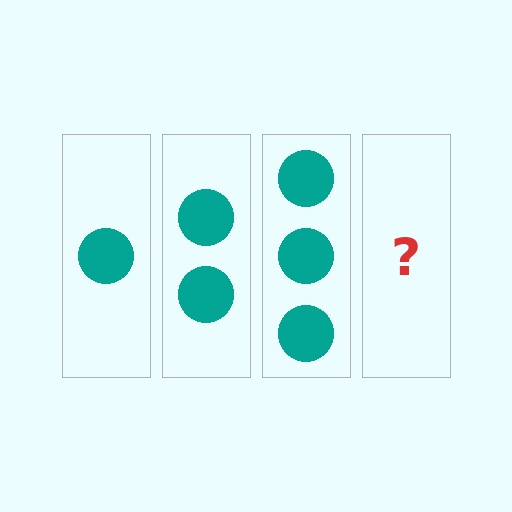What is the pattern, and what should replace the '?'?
The pattern is that each step adds one more circle. The '?' should be 4 circles.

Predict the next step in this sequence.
The next step is 4 circles.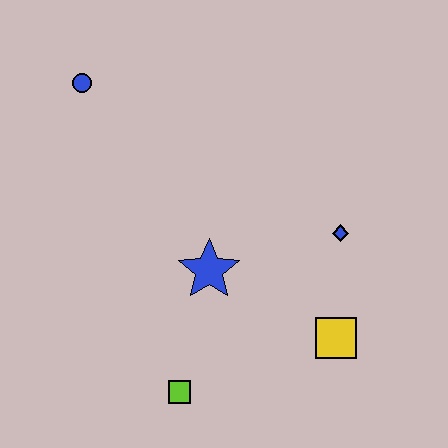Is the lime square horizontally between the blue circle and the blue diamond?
Yes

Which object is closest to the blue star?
The lime square is closest to the blue star.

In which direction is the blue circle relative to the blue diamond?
The blue circle is to the left of the blue diamond.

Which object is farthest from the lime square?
The blue circle is farthest from the lime square.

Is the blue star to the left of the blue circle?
No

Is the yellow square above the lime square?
Yes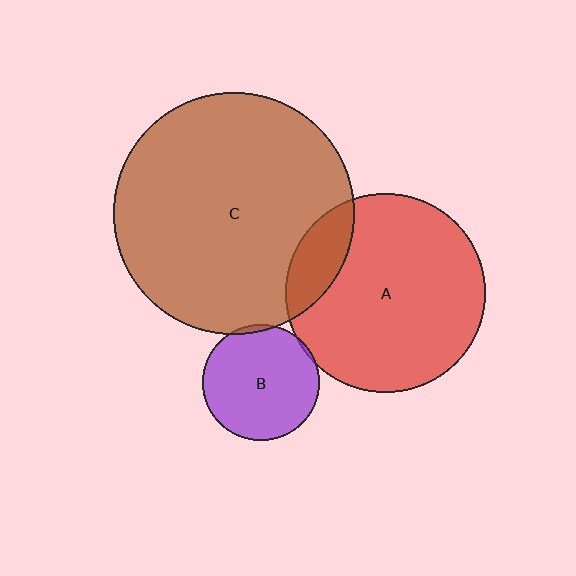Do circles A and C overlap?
Yes.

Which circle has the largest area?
Circle C (brown).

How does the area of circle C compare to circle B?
Approximately 4.3 times.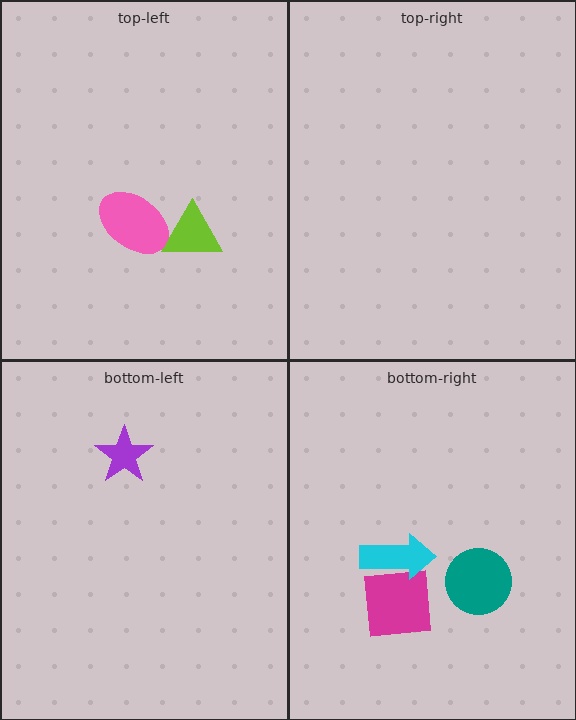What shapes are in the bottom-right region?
The teal circle, the magenta square, the cyan arrow.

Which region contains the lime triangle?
The top-left region.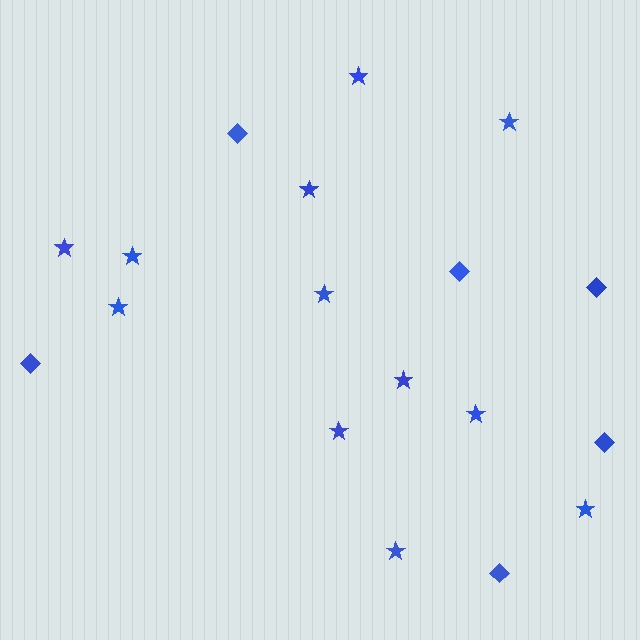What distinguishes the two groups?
There are 2 groups: one group of stars (12) and one group of diamonds (6).